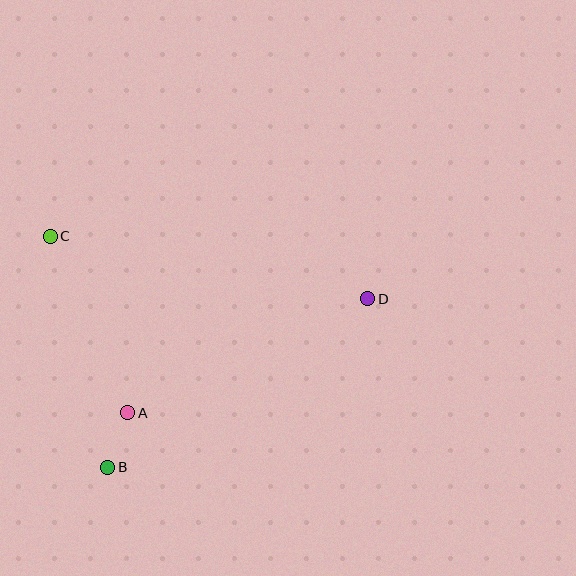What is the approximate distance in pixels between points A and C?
The distance between A and C is approximately 193 pixels.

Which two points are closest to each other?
Points A and B are closest to each other.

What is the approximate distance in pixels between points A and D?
The distance between A and D is approximately 266 pixels.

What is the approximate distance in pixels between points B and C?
The distance between B and C is approximately 238 pixels.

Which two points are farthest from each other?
Points C and D are farthest from each other.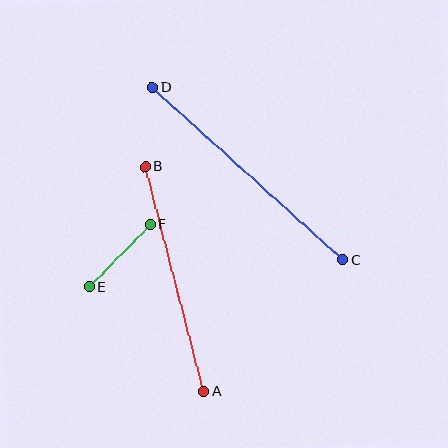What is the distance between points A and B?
The distance is approximately 232 pixels.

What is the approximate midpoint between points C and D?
The midpoint is at approximately (248, 174) pixels.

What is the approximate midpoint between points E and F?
The midpoint is at approximately (120, 256) pixels.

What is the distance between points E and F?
The distance is approximately 87 pixels.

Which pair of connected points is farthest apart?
Points C and D are farthest apart.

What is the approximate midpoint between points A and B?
The midpoint is at approximately (175, 279) pixels.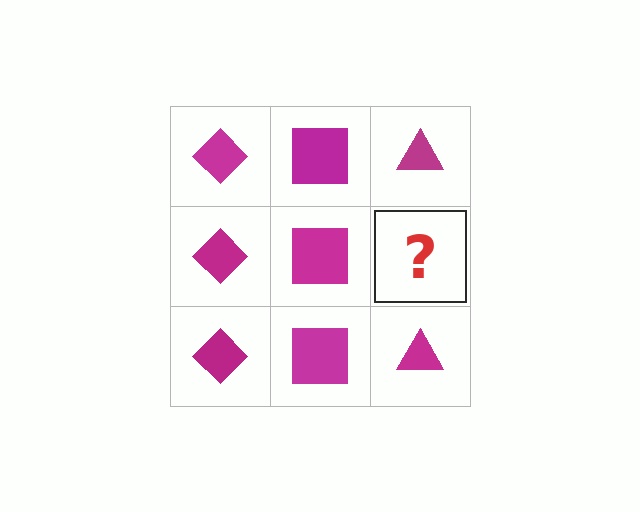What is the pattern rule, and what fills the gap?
The rule is that each column has a consistent shape. The gap should be filled with a magenta triangle.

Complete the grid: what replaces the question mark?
The question mark should be replaced with a magenta triangle.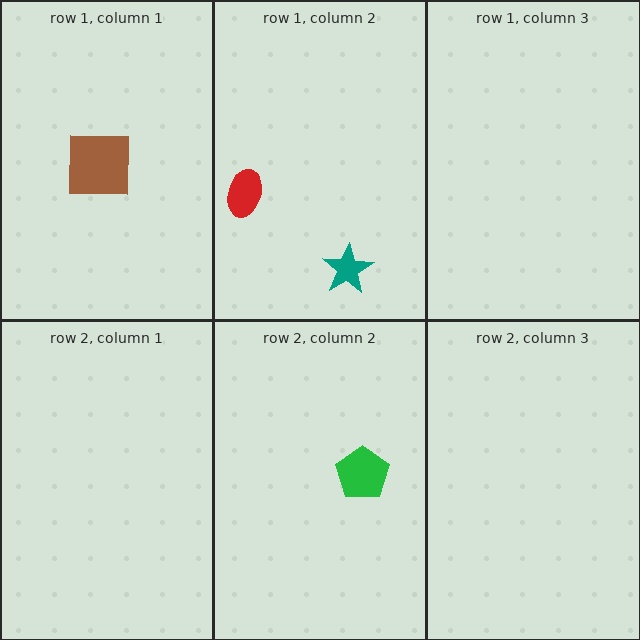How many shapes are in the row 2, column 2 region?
1.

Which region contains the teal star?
The row 1, column 2 region.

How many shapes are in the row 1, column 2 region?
2.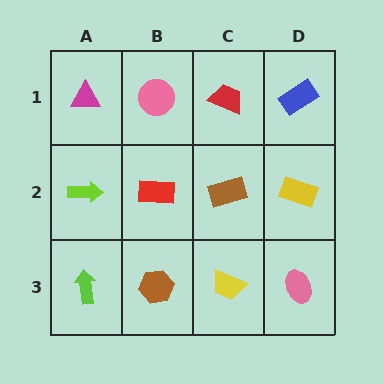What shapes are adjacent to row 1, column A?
A lime arrow (row 2, column A), a pink circle (row 1, column B).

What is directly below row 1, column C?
A brown rectangle.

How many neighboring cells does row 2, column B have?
4.